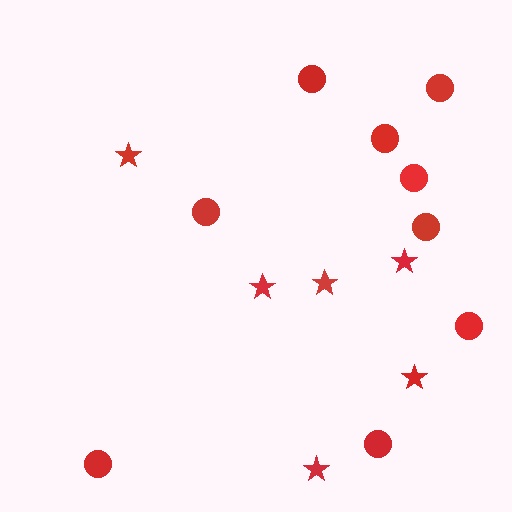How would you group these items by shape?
There are 2 groups: one group of circles (9) and one group of stars (6).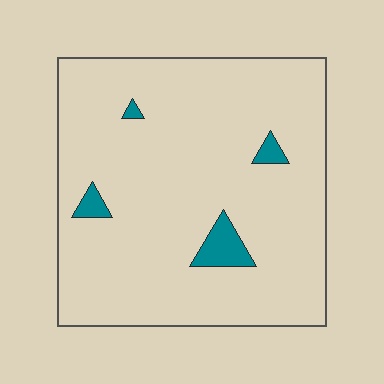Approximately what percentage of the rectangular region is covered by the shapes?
Approximately 5%.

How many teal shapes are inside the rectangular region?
4.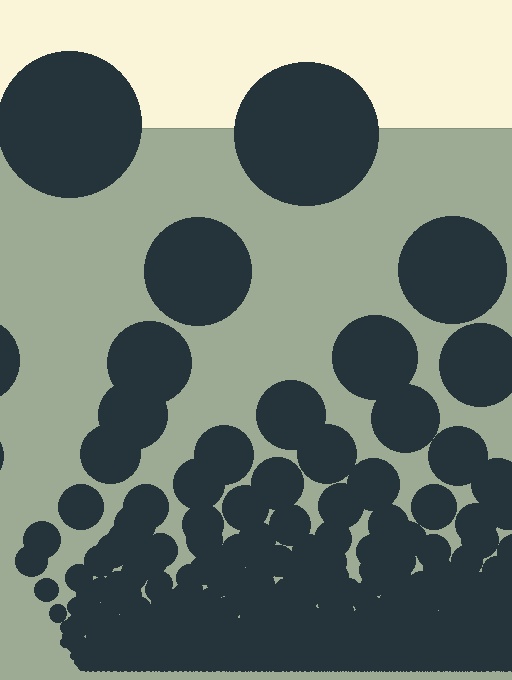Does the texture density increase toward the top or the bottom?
Density increases toward the bottom.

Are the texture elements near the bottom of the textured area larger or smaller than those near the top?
Smaller. The gradient is inverted — elements near the bottom are smaller and denser.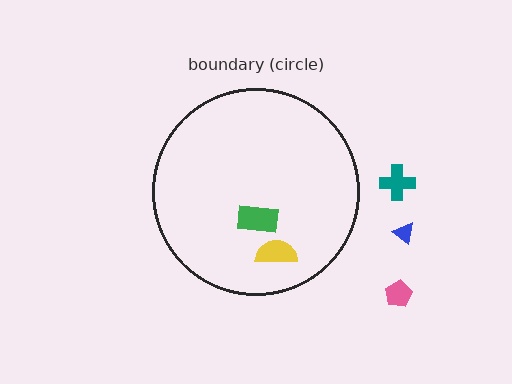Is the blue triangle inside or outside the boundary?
Outside.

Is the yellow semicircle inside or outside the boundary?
Inside.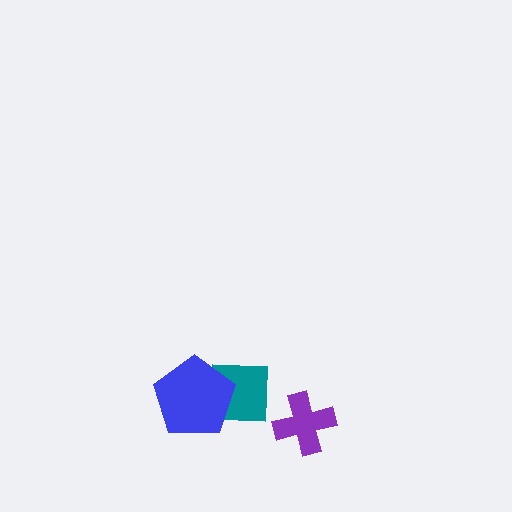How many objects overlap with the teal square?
1 object overlaps with the teal square.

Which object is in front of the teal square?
The blue pentagon is in front of the teal square.